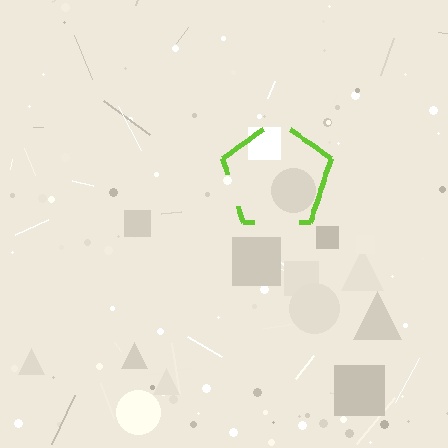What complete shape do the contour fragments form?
The contour fragments form a pentagon.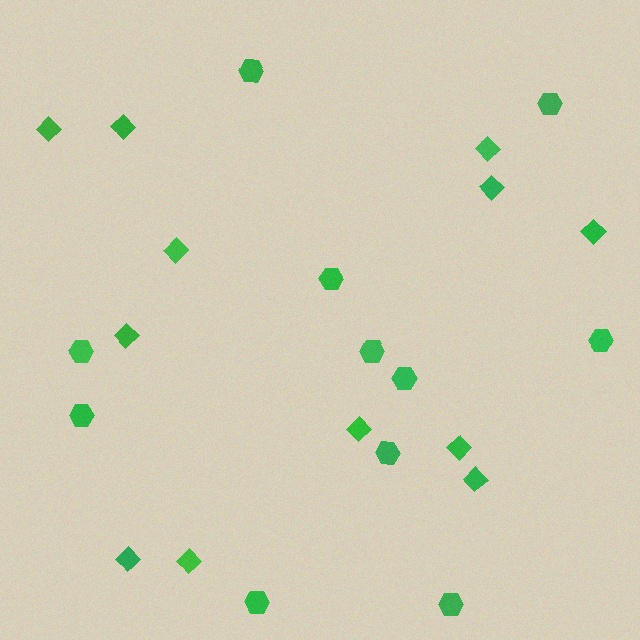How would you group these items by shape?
There are 2 groups: one group of diamonds (12) and one group of hexagons (11).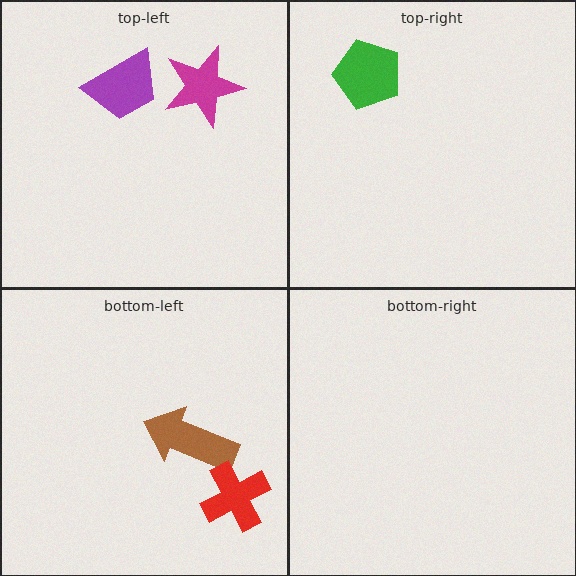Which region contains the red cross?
The bottom-left region.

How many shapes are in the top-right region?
1.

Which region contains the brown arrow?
The bottom-left region.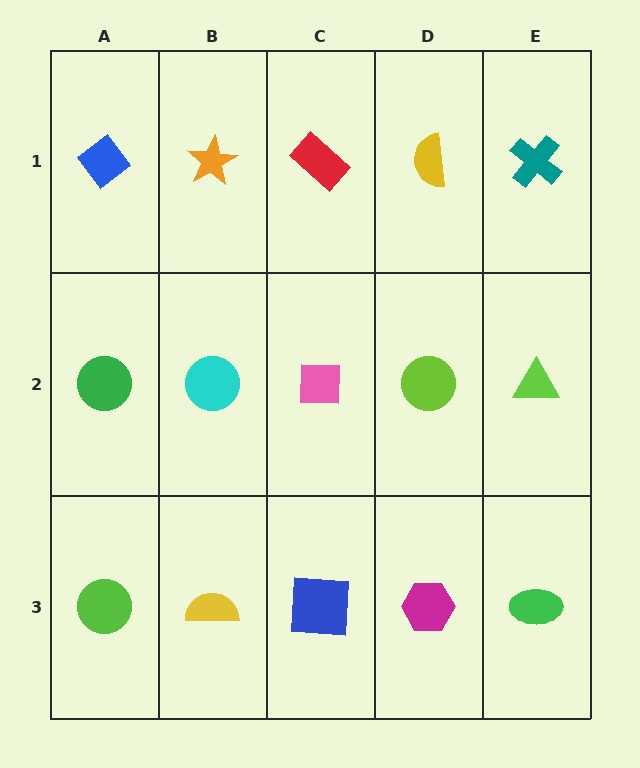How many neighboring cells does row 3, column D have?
3.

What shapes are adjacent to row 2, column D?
A yellow semicircle (row 1, column D), a magenta hexagon (row 3, column D), a pink square (row 2, column C), a lime triangle (row 2, column E).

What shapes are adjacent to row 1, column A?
A green circle (row 2, column A), an orange star (row 1, column B).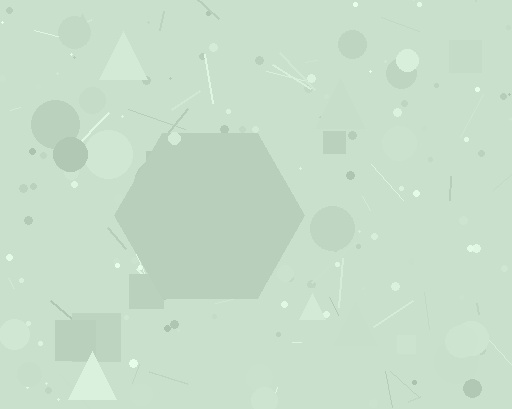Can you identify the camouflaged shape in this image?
The camouflaged shape is a hexagon.